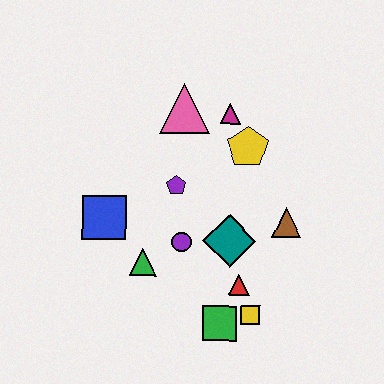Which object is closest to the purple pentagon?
The purple circle is closest to the purple pentagon.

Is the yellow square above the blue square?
No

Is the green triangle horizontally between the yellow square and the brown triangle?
No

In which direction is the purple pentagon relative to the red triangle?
The purple pentagon is above the red triangle.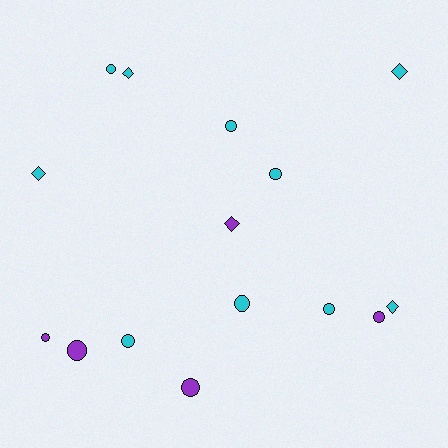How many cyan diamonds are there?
There are 4 cyan diamonds.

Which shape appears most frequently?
Circle, with 10 objects.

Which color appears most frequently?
Cyan, with 10 objects.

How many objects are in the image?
There are 15 objects.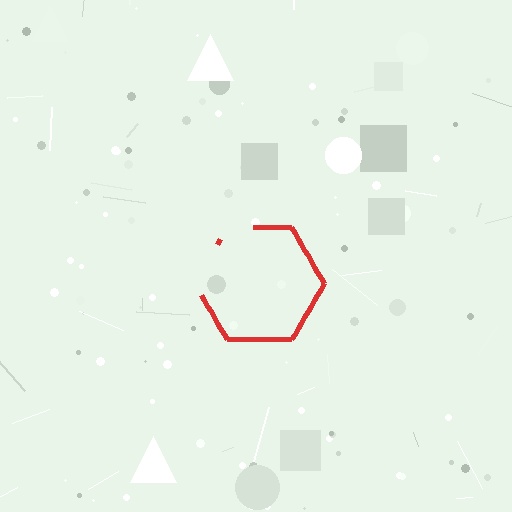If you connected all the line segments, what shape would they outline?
They would outline a hexagon.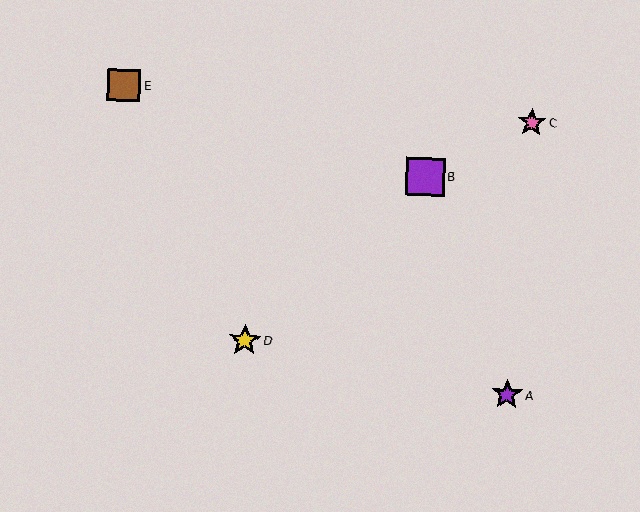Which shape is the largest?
The purple square (labeled B) is the largest.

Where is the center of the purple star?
The center of the purple star is at (507, 395).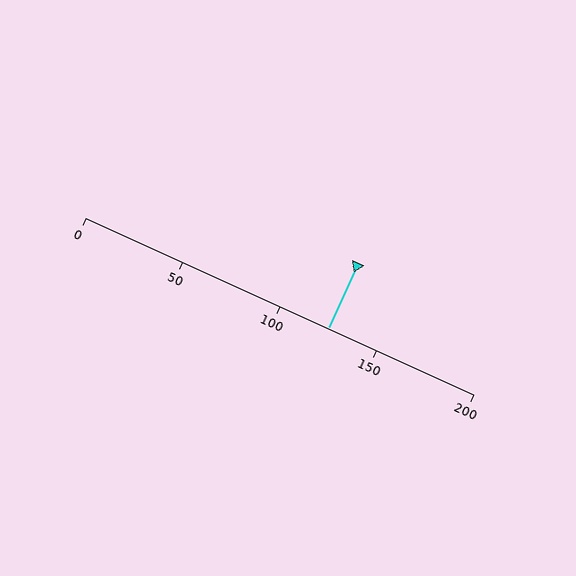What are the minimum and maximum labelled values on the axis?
The axis runs from 0 to 200.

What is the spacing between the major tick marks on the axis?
The major ticks are spaced 50 apart.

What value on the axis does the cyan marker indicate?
The marker indicates approximately 125.